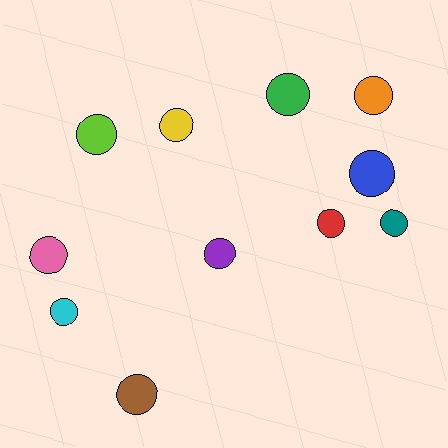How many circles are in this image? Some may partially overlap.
There are 11 circles.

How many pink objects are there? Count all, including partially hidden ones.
There is 1 pink object.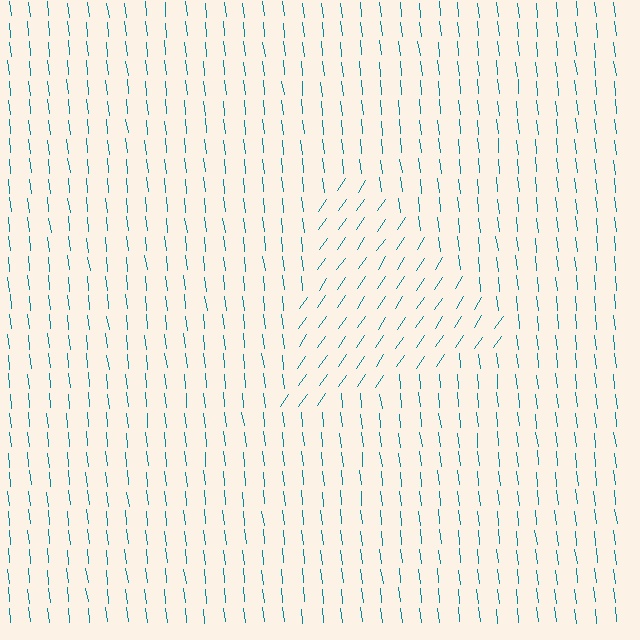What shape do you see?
I see a triangle.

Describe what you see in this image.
The image is filled with small teal line segments. A triangle region in the image has lines oriented differently from the surrounding lines, creating a visible texture boundary.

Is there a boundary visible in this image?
Yes, there is a texture boundary formed by a change in line orientation.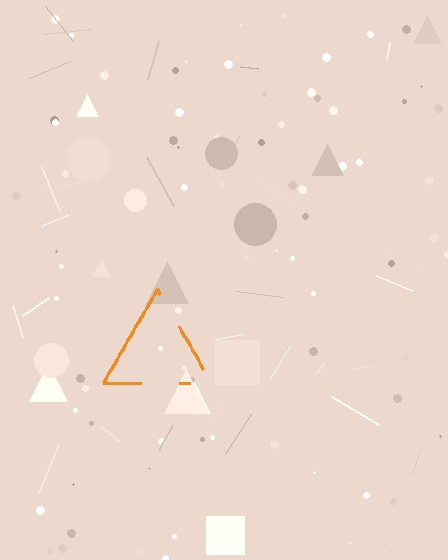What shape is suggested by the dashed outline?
The dashed outline suggests a triangle.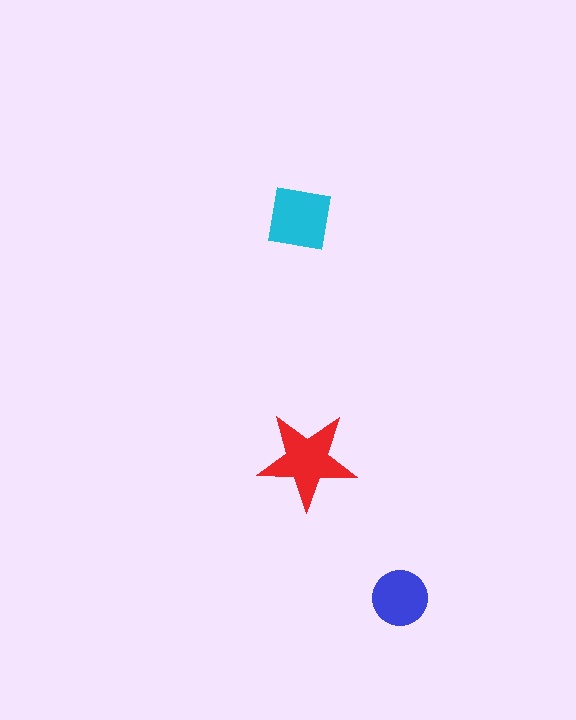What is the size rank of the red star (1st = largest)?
1st.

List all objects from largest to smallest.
The red star, the cyan square, the blue circle.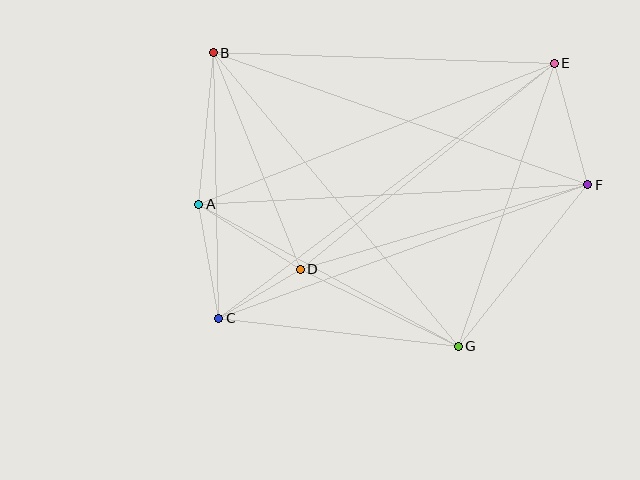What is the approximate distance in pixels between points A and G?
The distance between A and G is approximately 295 pixels.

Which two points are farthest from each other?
Points C and E are farthest from each other.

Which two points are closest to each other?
Points C and D are closest to each other.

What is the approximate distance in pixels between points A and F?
The distance between A and F is approximately 389 pixels.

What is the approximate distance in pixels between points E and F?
The distance between E and F is approximately 126 pixels.